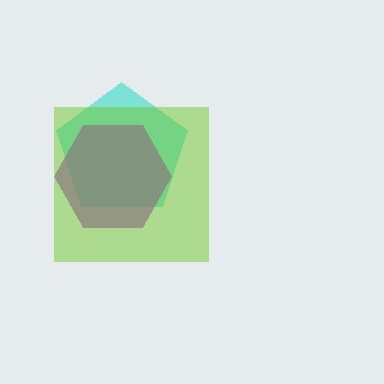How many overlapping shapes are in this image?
There are 3 overlapping shapes in the image.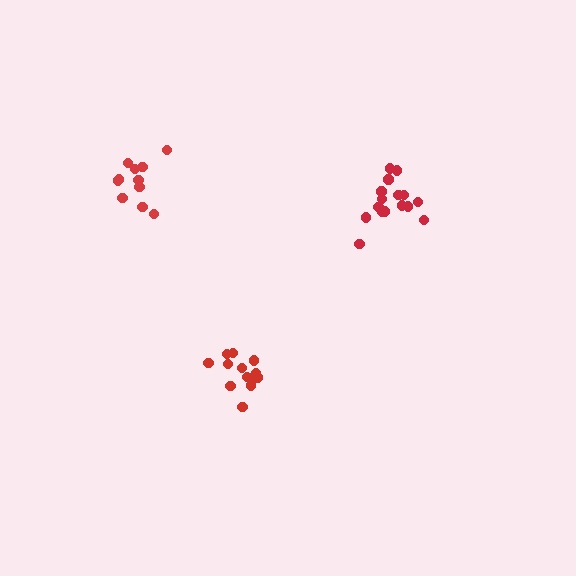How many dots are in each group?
Group 1: 16 dots, Group 2: 13 dots, Group 3: 11 dots (40 total).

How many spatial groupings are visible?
There are 3 spatial groupings.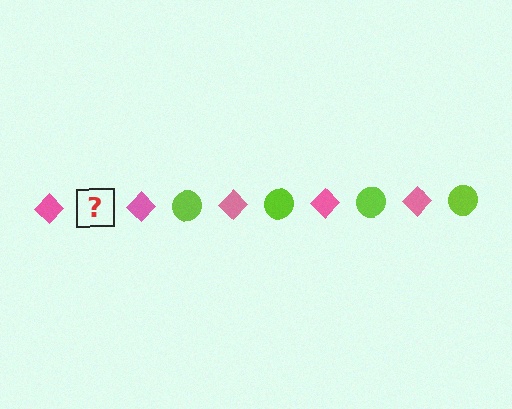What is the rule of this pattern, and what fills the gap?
The rule is that the pattern alternates between pink diamond and lime circle. The gap should be filled with a lime circle.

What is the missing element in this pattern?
The missing element is a lime circle.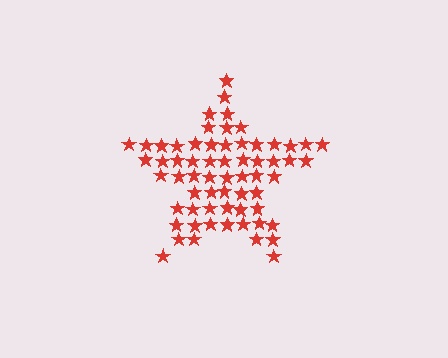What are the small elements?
The small elements are stars.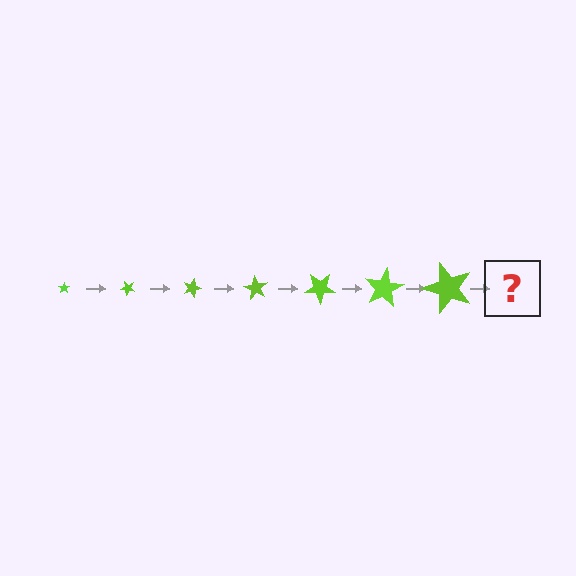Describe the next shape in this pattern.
It should be a star, larger than the previous one and rotated 315 degrees from the start.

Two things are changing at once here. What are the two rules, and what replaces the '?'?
The two rules are that the star grows larger each step and it rotates 45 degrees each step. The '?' should be a star, larger than the previous one and rotated 315 degrees from the start.